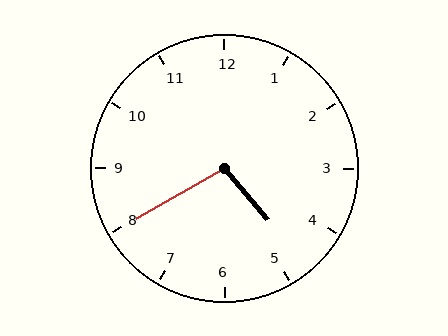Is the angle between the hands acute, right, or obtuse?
It is obtuse.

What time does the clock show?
4:40.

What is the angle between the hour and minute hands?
Approximately 100 degrees.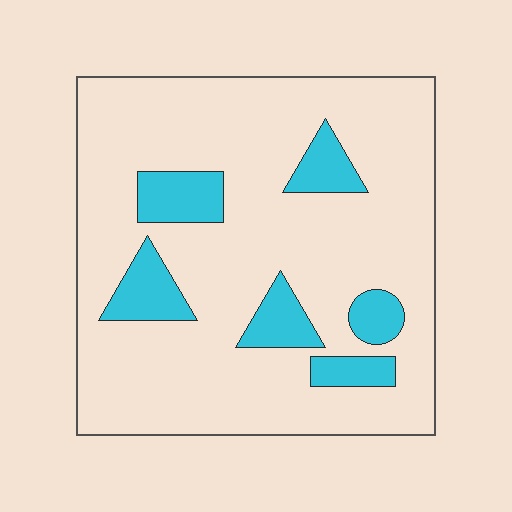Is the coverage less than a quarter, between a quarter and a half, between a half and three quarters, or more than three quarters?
Less than a quarter.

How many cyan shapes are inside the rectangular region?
6.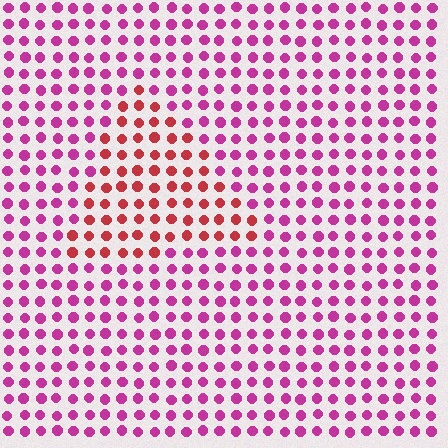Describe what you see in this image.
The image is filled with small magenta elements in a uniform arrangement. A triangle-shaped region is visible where the elements are tinted to a slightly different hue, forming a subtle color boundary.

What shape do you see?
I see a triangle.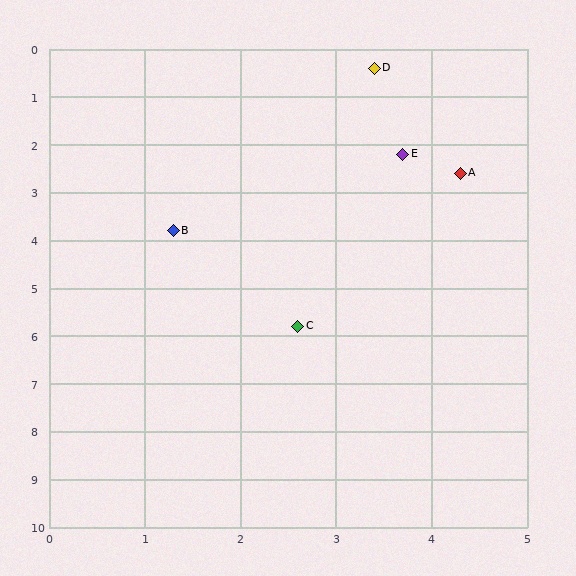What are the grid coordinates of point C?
Point C is at approximately (2.6, 5.8).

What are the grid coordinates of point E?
Point E is at approximately (3.7, 2.2).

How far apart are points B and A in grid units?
Points B and A are about 3.2 grid units apart.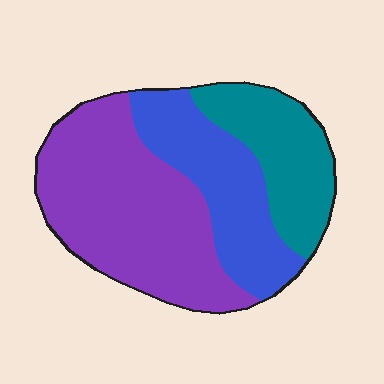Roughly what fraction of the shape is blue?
Blue covers about 30% of the shape.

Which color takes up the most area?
Purple, at roughly 50%.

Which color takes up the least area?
Teal, at roughly 25%.